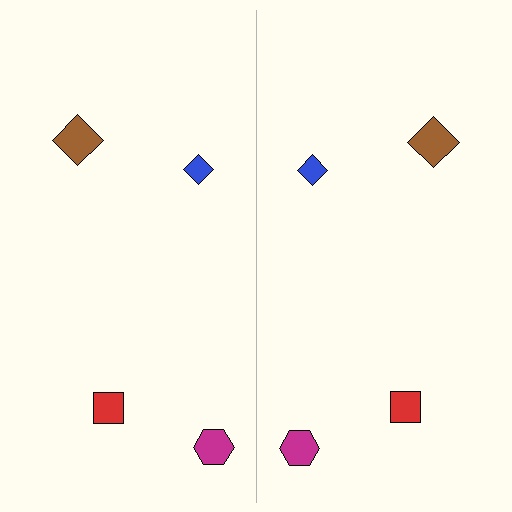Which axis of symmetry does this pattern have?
The pattern has a vertical axis of symmetry running through the center of the image.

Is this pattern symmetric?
Yes, this pattern has bilateral (reflection) symmetry.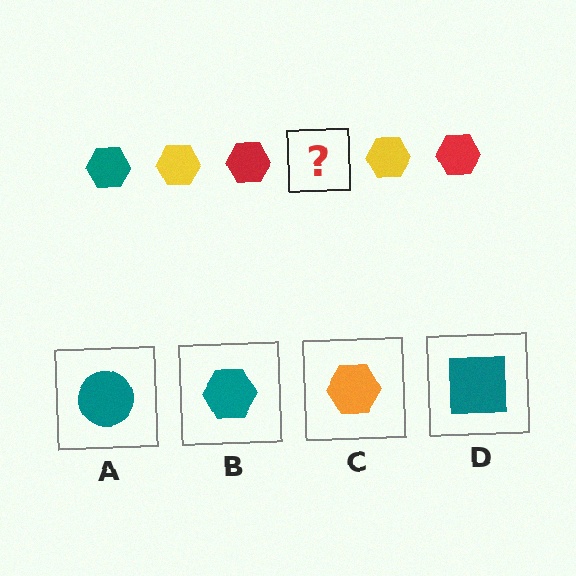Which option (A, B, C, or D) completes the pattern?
B.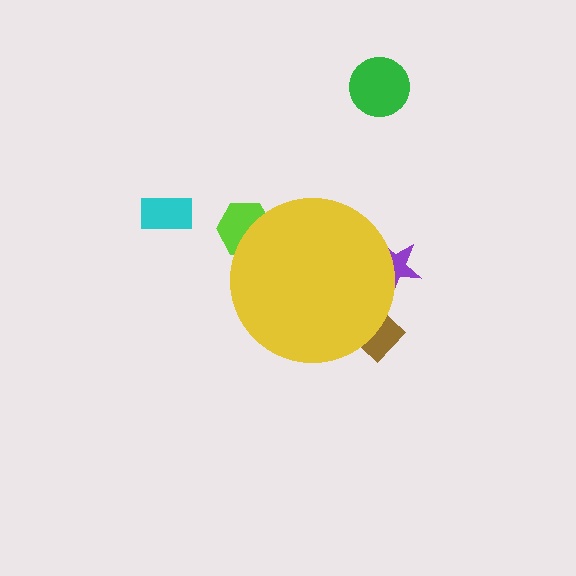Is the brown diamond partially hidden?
Yes, the brown diamond is partially hidden behind the yellow circle.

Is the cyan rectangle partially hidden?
No, the cyan rectangle is fully visible.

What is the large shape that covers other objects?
A yellow circle.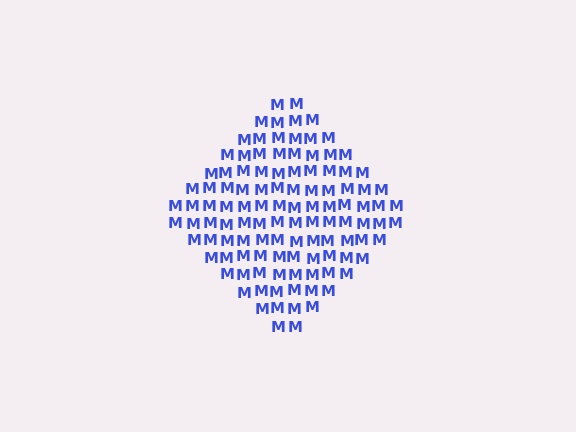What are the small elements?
The small elements are letter M's.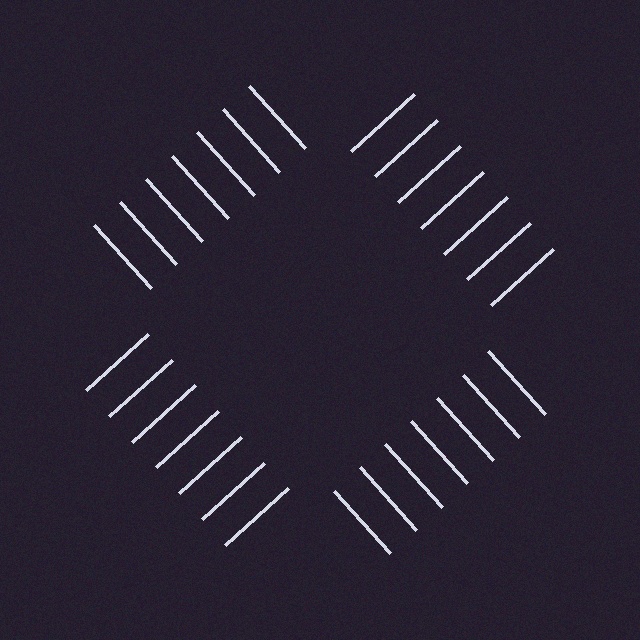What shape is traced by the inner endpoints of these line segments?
An illusory square — the line segments terminate on its edges but no continuous stroke is drawn.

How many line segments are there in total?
28 — 7 along each of the 4 edges.